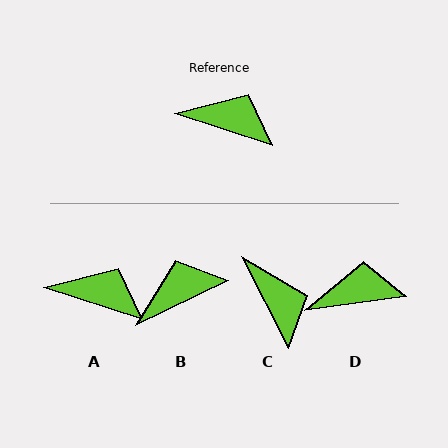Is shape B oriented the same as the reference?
No, it is off by about 44 degrees.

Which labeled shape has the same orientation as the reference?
A.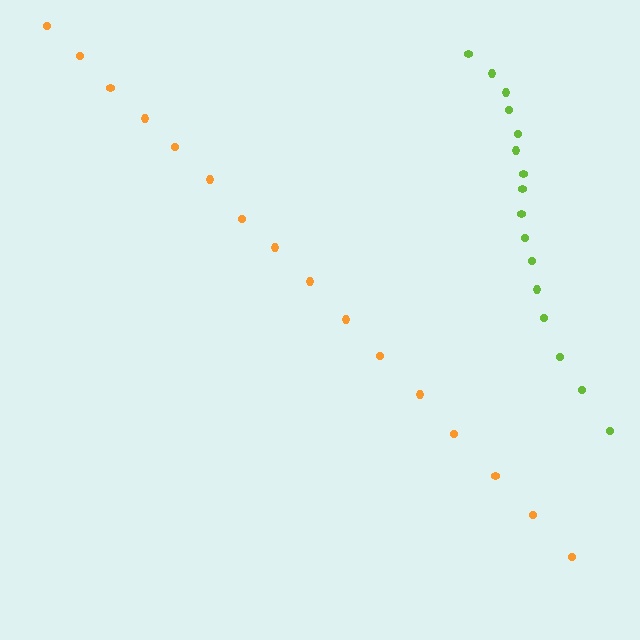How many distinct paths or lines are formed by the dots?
There are 2 distinct paths.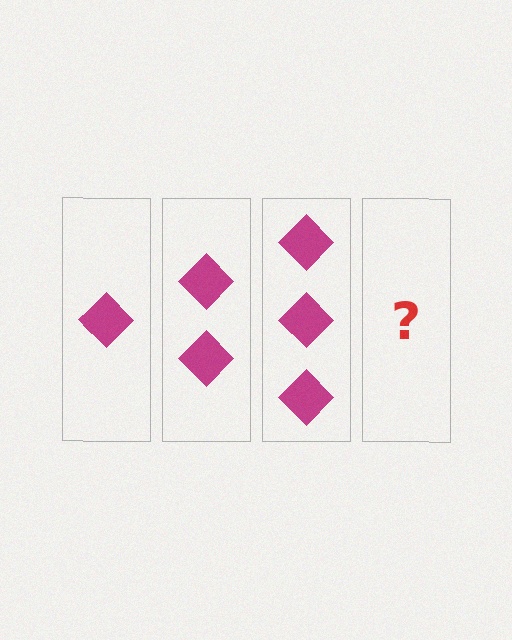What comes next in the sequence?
The next element should be 4 diamonds.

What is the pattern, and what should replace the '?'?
The pattern is that each step adds one more diamond. The '?' should be 4 diamonds.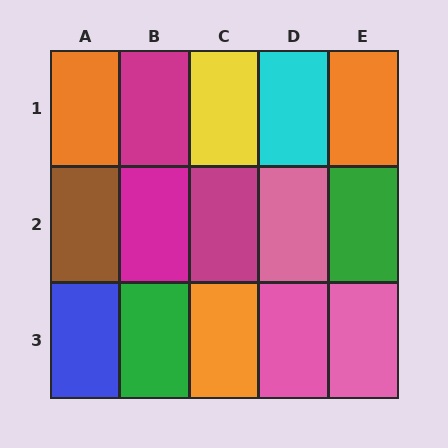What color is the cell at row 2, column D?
Pink.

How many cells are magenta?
3 cells are magenta.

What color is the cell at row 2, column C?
Magenta.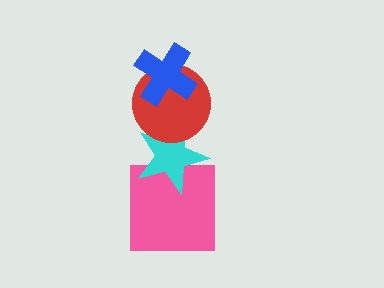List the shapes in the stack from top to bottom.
From top to bottom: the blue cross, the red circle, the cyan star, the pink square.